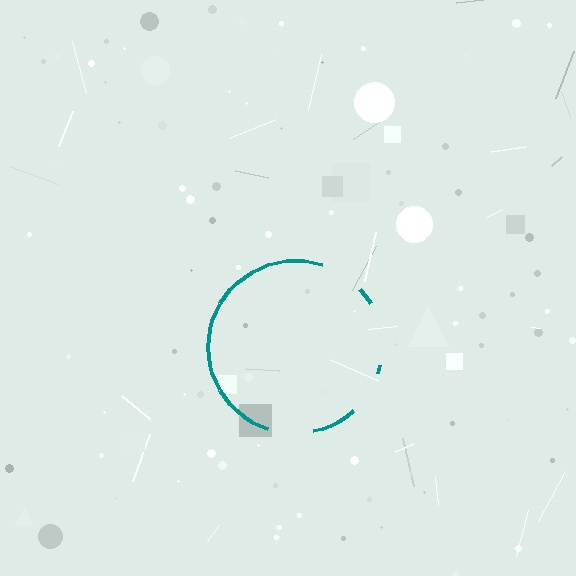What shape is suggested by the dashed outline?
The dashed outline suggests a circle.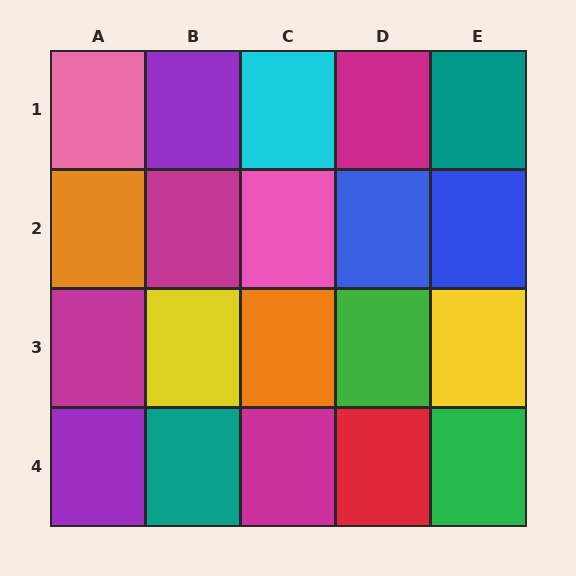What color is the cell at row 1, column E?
Teal.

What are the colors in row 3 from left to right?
Magenta, yellow, orange, green, yellow.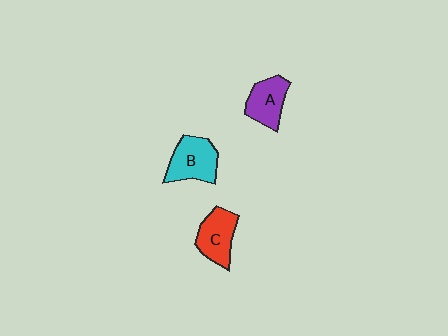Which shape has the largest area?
Shape B (cyan).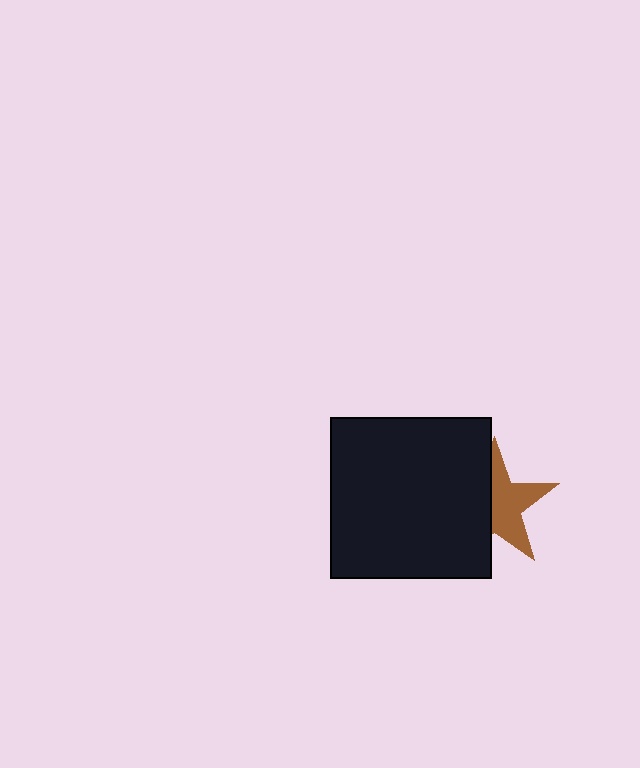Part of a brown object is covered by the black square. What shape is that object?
It is a star.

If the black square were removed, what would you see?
You would see the complete brown star.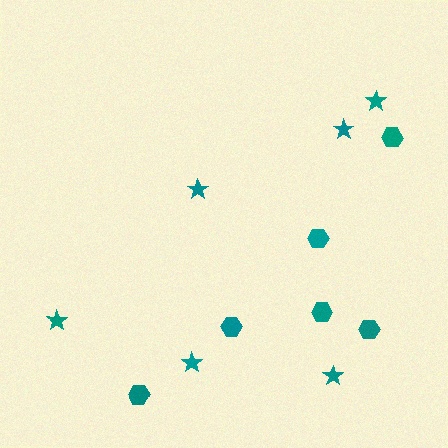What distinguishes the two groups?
There are 2 groups: one group of stars (6) and one group of hexagons (6).